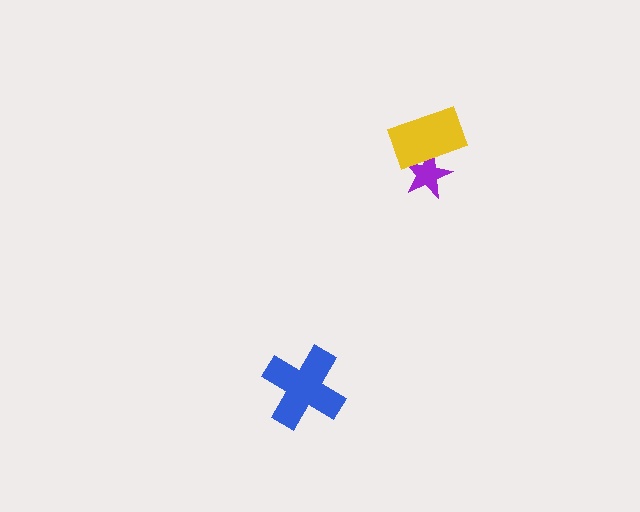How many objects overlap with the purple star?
1 object overlaps with the purple star.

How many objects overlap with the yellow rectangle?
1 object overlaps with the yellow rectangle.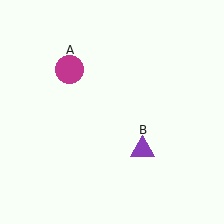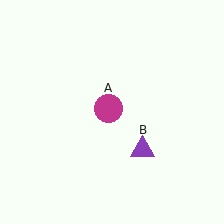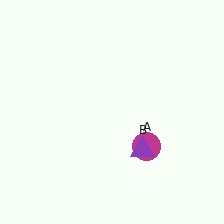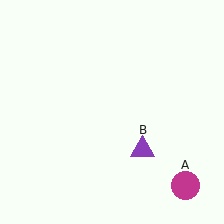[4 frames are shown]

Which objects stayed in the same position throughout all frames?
Purple triangle (object B) remained stationary.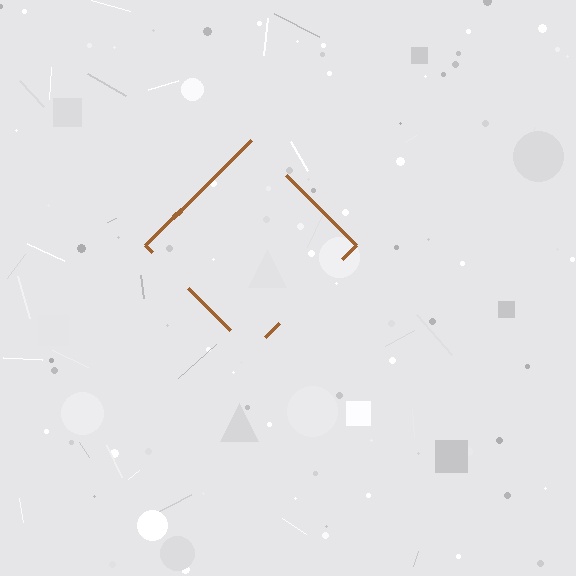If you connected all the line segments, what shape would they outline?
They would outline a diamond.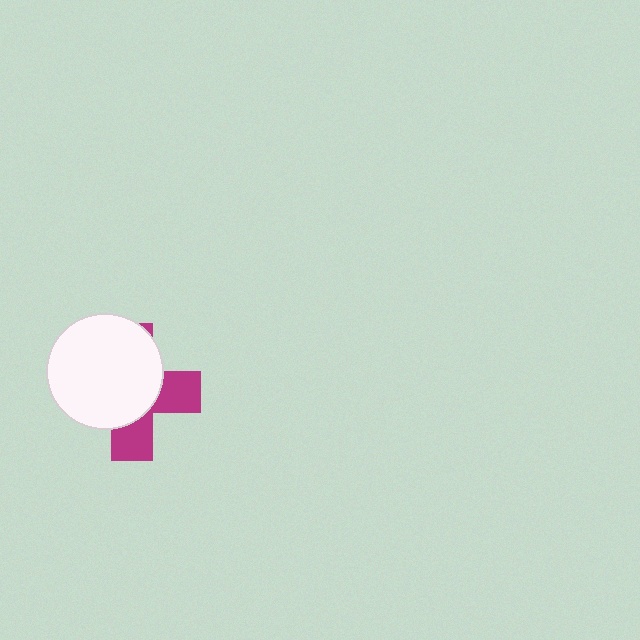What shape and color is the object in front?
The object in front is a white circle.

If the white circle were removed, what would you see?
You would see the complete magenta cross.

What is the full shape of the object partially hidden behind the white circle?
The partially hidden object is a magenta cross.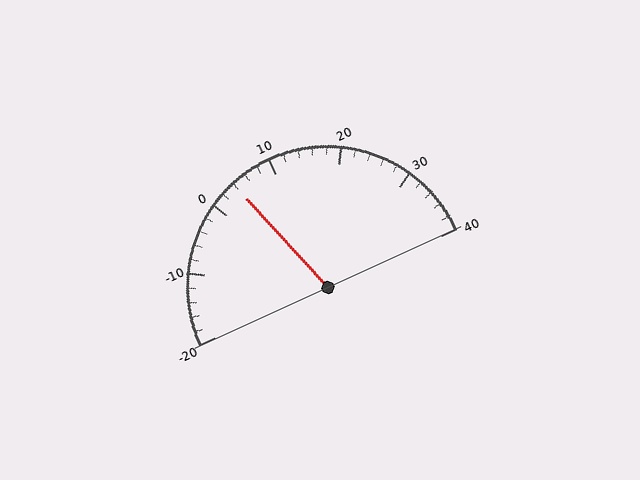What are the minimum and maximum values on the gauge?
The gauge ranges from -20 to 40.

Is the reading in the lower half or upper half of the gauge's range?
The reading is in the lower half of the range (-20 to 40).